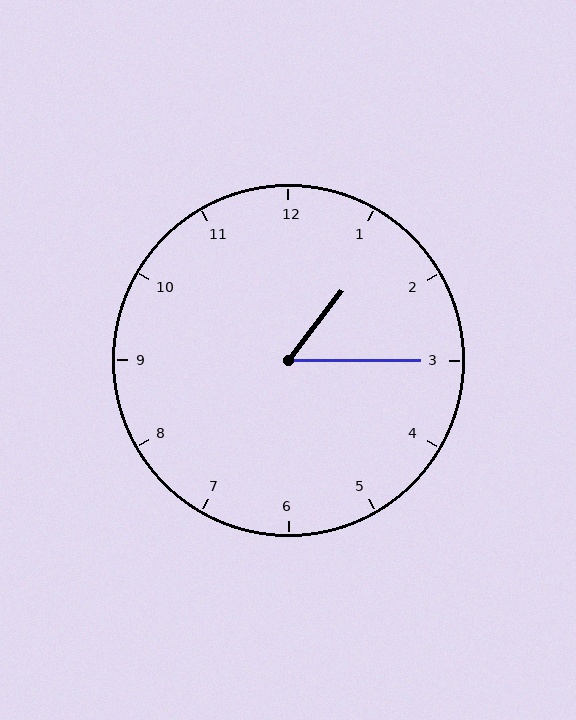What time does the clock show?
1:15.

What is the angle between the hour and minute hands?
Approximately 52 degrees.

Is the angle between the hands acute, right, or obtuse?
It is acute.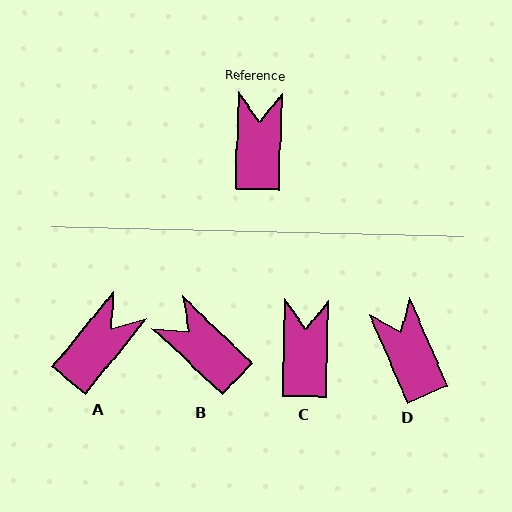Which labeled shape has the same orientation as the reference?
C.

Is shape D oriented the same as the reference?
No, it is off by about 25 degrees.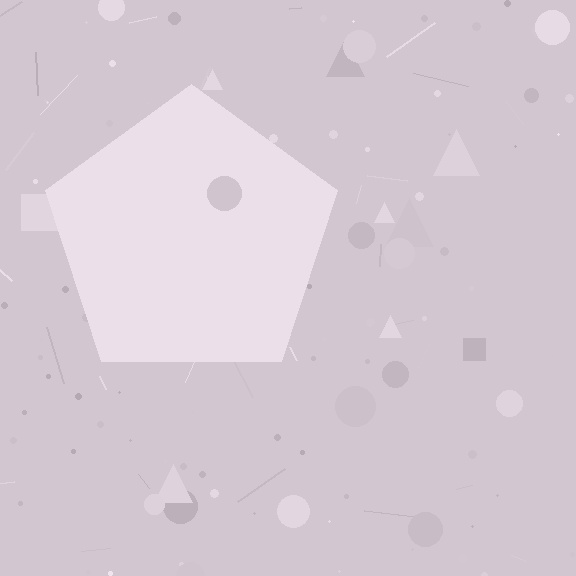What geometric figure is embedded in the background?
A pentagon is embedded in the background.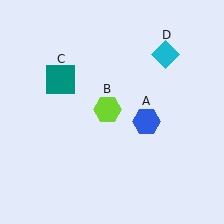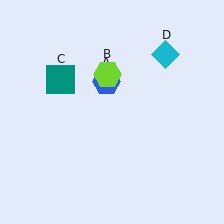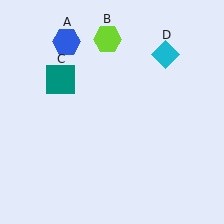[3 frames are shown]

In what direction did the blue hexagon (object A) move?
The blue hexagon (object A) moved up and to the left.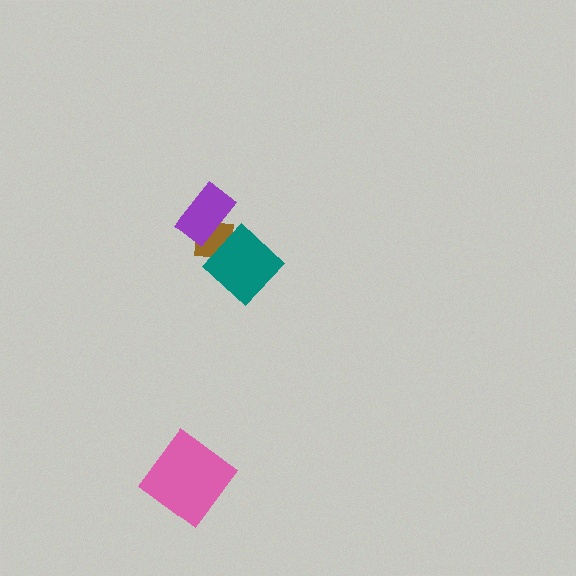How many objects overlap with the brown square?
2 objects overlap with the brown square.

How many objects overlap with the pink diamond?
0 objects overlap with the pink diamond.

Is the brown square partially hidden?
Yes, it is partially covered by another shape.